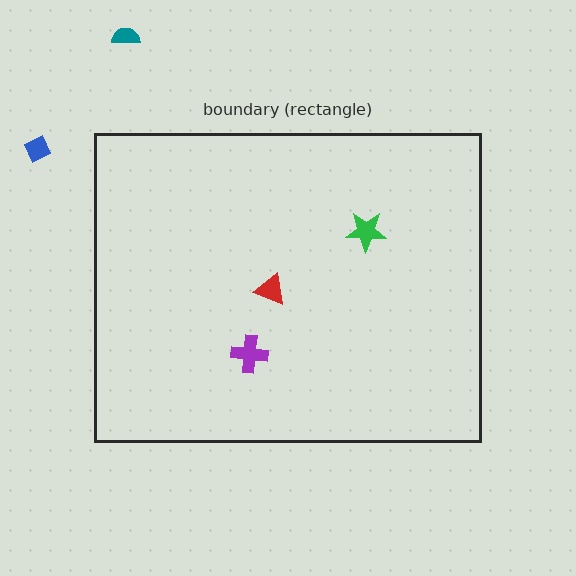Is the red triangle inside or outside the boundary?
Inside.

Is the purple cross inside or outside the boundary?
Inside.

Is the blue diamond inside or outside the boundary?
Outside.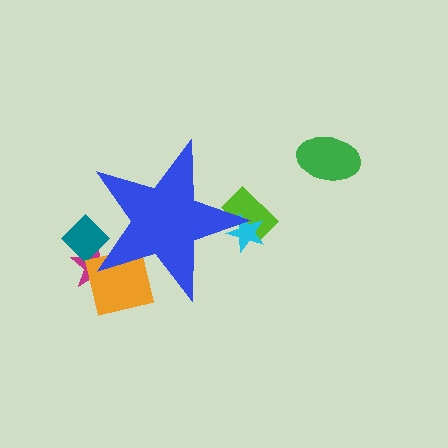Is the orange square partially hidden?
Yes, the orange square is partially hidden behind the blue star.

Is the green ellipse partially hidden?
No, the green ellipse is fully visible.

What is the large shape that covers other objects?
A blue star.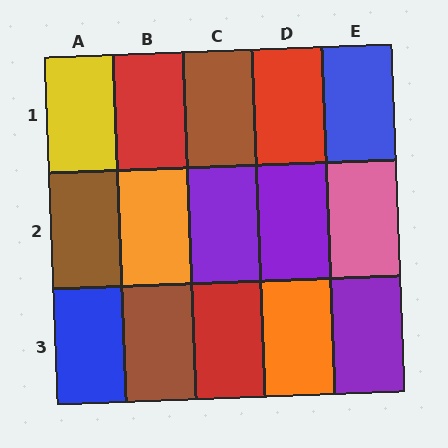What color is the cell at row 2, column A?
Brown.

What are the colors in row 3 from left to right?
Blue, brown, red, orange, purple.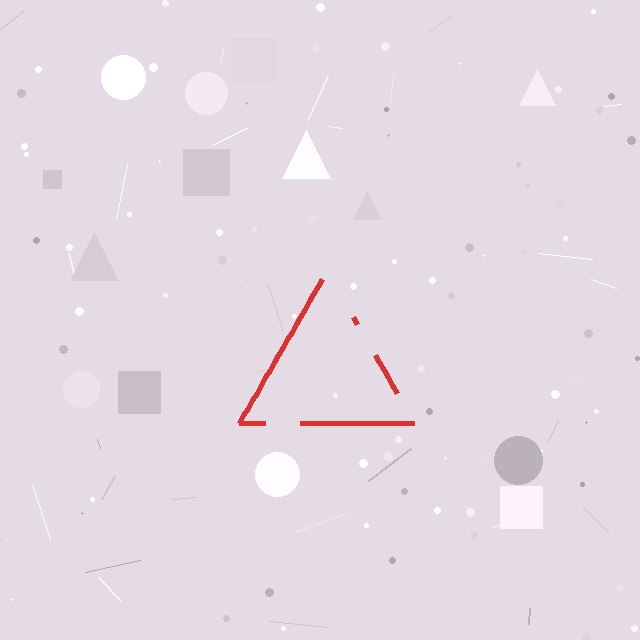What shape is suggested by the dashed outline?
The dashed outline suggests a triangle.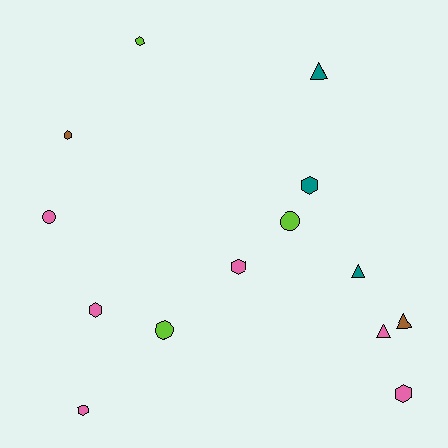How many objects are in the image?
There are 14 objects.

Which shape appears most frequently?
Hexagon, with 7 objects.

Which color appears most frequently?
Pink, with 6 objects.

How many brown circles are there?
There are no brown circles.